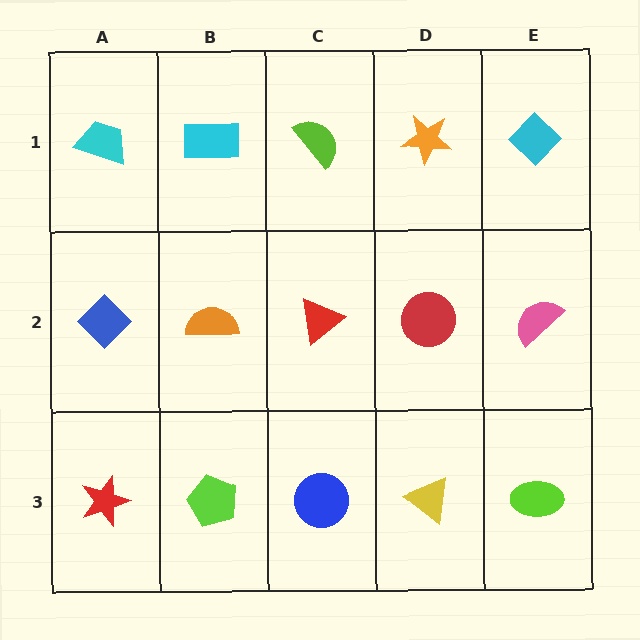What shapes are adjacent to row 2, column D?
An orange star (row 1, column D), a yellow triangle (row 3, column D), a red triangle (row 2, column C), a pink semicircle (row 2, column E).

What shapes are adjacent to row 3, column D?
A red circle (row 2, column D), a blue circle (row 3, column C), a lime ellipse (row 3, column E).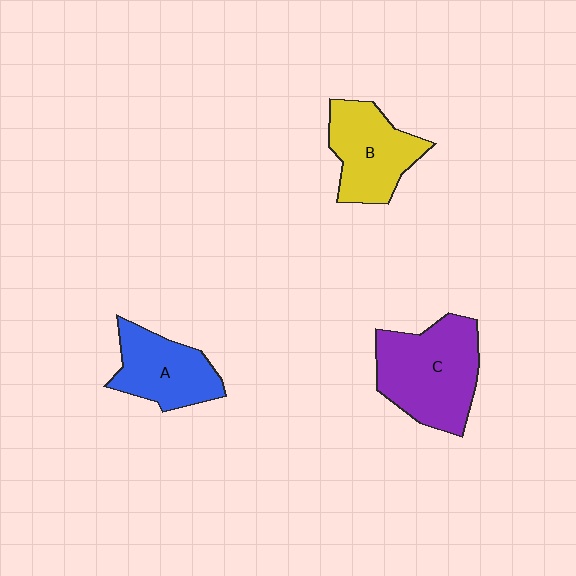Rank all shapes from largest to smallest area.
From largest to smallest: C (purple), B (yellow), A (blue).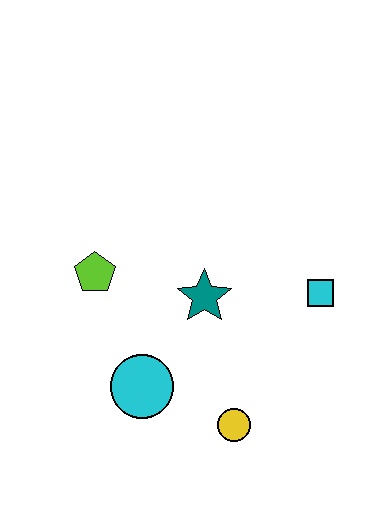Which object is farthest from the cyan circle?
The cyan square is farthest from the cyan circle.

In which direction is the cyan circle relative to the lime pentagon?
The cyan circle is below the lime pentagon.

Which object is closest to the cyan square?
The teal star is closest to the cyan square.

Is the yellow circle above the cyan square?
No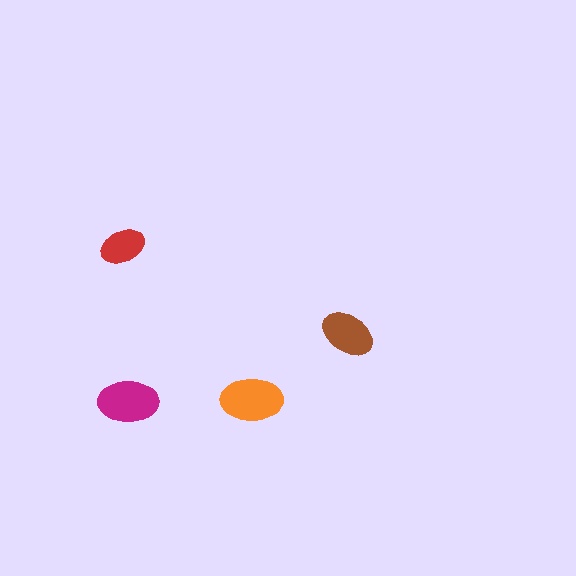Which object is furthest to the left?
The red ellipse is leftmost.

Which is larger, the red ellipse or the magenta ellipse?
The magenta one.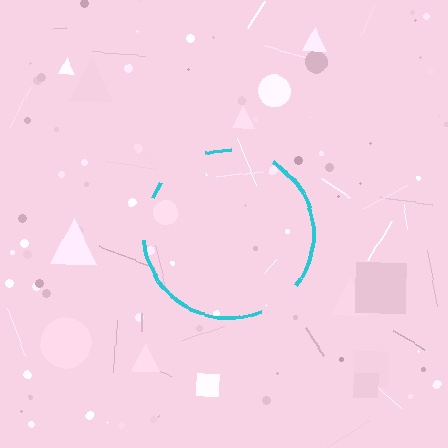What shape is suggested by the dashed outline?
The dashed outline suggests a circle.